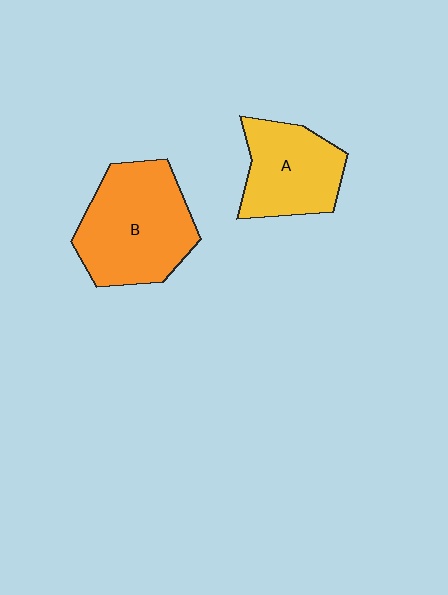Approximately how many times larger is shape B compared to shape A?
Approximately 1.4 times.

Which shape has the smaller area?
Shape A (yellow).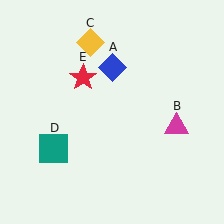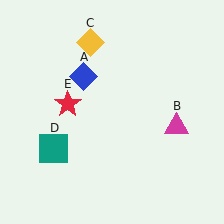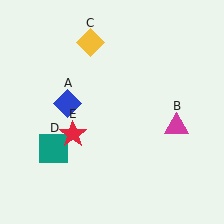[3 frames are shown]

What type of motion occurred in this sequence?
The blue diamond (object A), red star (object E) rotated counterclockwise around the center of the scene.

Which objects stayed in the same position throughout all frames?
Magenta triangle (object B) and yellow diamond (object C) and teal square (object D) remained stationary.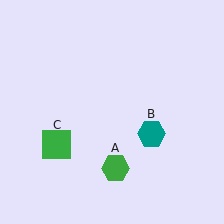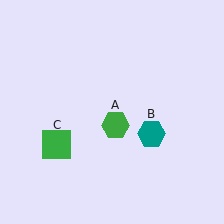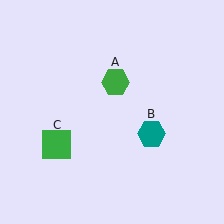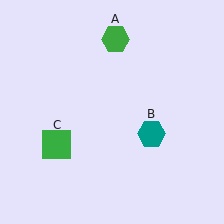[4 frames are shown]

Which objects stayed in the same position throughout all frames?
Teal hexagon (object B) and green square (object C) remained stationary.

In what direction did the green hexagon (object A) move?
The green hexagon (object A) moved up.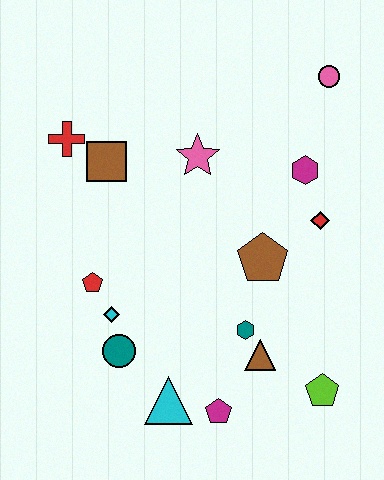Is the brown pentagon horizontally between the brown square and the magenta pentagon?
No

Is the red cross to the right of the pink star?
No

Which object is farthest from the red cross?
The lime pentagon is farthest from the red cross.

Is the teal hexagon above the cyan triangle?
Yes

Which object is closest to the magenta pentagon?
The cyan triangle is closest to the magenta pentagon.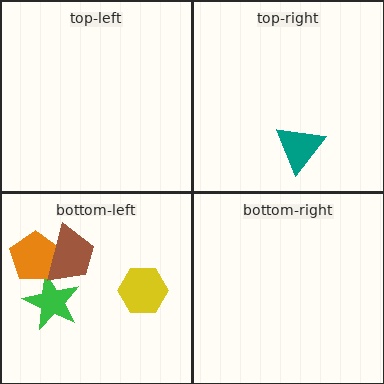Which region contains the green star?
The bottom-left region.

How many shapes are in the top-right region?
1.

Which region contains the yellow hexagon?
The bottom-left region.